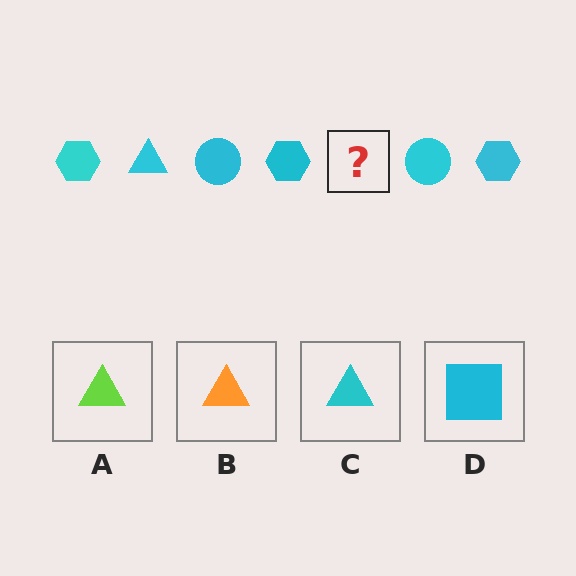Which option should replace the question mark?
Option C.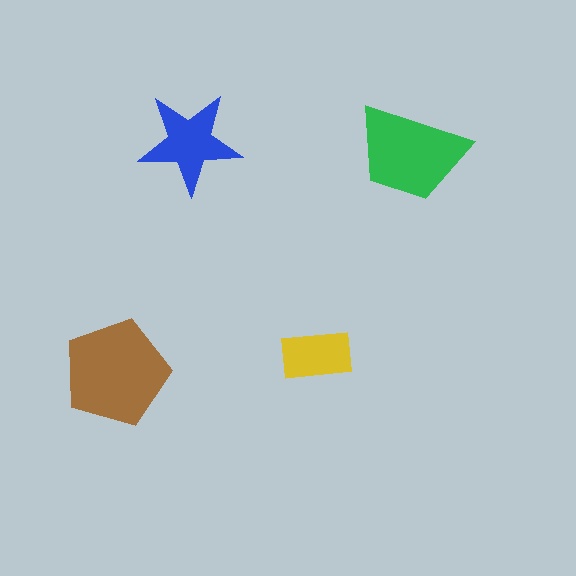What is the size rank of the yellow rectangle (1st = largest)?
4th.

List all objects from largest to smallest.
The brown pentagon, the green trapezoid, the blue star, the yellow rectangle.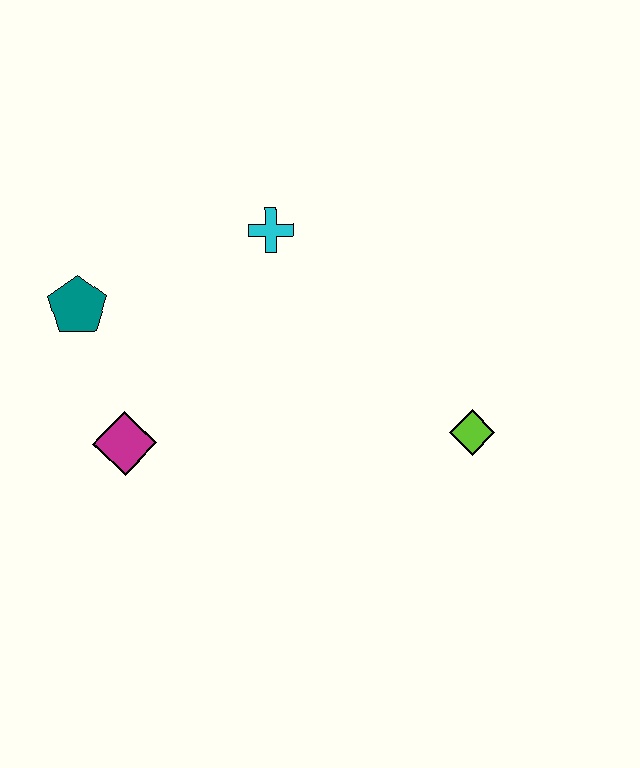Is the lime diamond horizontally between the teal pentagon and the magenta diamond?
No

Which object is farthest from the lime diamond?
The teal pentagon is farthest from the lime diamond.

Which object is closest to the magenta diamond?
The teal pentagon is closest to the magenta diamond.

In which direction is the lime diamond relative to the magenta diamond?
The lime diamond is to the right of the magenta diamond.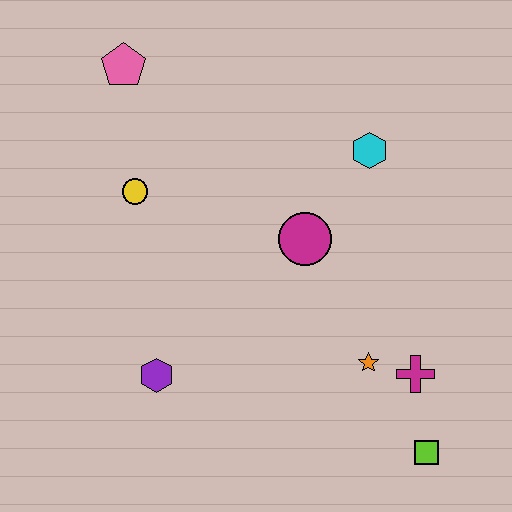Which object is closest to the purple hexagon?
The yellow circle is closest to the purple hexagon.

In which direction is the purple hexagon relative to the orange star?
The purple hexagon is to the left of the orange star.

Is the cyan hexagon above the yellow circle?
Yes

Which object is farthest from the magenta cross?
The pink pentagon is farthest from the magenta cross.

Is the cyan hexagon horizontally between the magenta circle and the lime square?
Yes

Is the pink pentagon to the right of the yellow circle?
No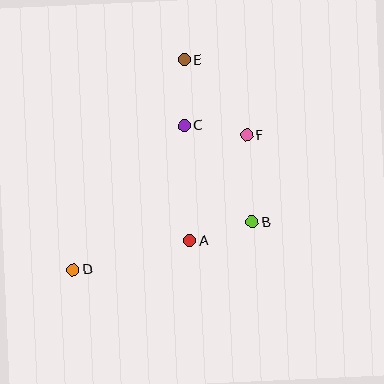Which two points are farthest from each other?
Points D and E are farthest from each other.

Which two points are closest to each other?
Points C and F are closest to each other.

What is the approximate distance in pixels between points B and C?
The distance between B and C is approximately 118 pixels.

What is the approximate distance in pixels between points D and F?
The distance between D and F is approximately 219 pixels.